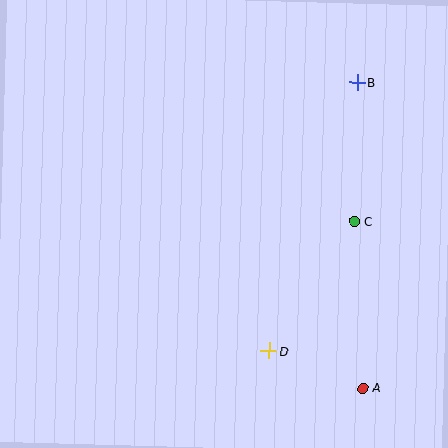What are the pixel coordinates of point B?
Point B is at (357, 82).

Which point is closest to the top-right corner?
Point B is closest to the top-right corner.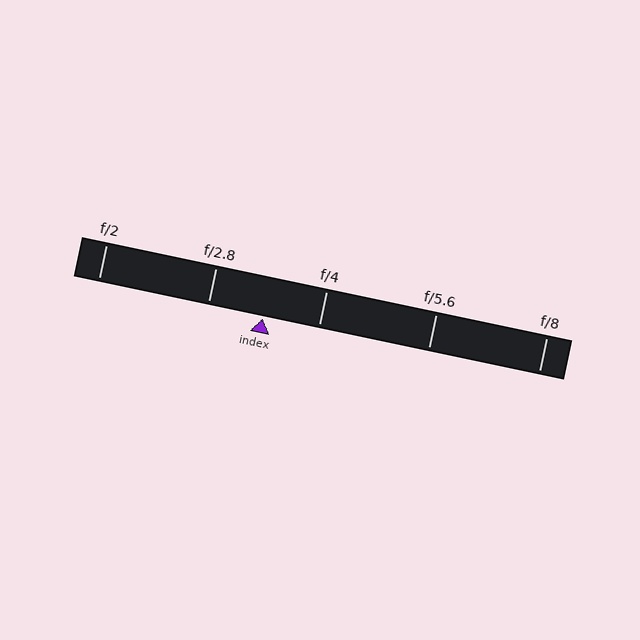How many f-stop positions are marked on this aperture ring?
There are 5 f-stop positions marked.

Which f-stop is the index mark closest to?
The index mark is closest to f/2.8.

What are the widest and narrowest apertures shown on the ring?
The widest aperture shown is f/2 and the narrowest is f/8.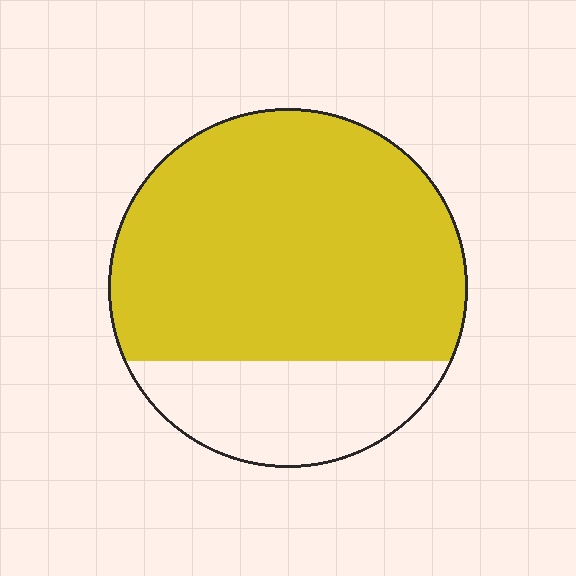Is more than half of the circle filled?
Yes.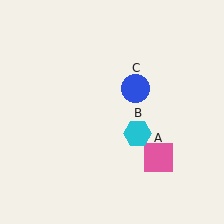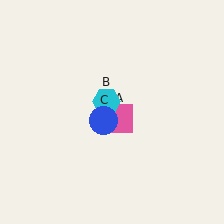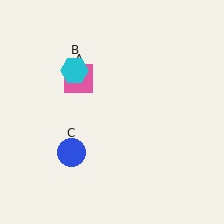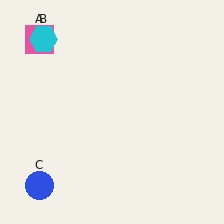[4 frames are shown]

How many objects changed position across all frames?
3 objects changed position: pink square (object A), cyan hexagon (object B), blue circle (object C).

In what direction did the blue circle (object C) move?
The blue circle (object C) moved down and to the left.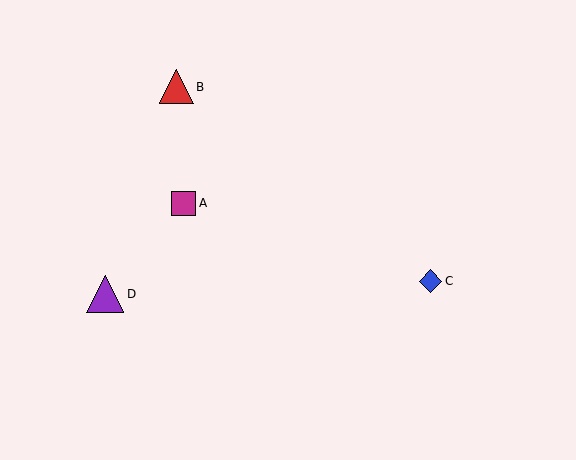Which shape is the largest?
The purple triangle (labeled D) is the largest.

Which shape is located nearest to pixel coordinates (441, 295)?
The blue diamond (labeled C) at (430, 281) is nearest to that location.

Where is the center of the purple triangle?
The center of the purple triangle is at (105, 294).